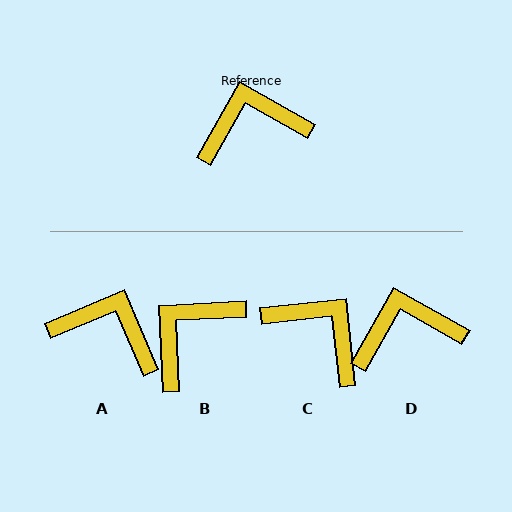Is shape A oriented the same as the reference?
No, it is off by about 38 degrees.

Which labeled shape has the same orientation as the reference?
D.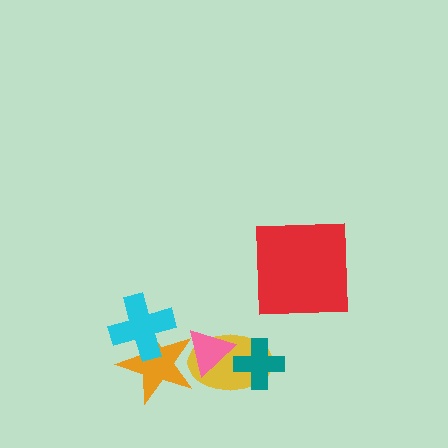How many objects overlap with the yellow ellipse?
3 objects overlap with the yellow ellipse.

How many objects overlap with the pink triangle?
2 objects overlap with the pink triangle.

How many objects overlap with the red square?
0 objects overlap with the red square.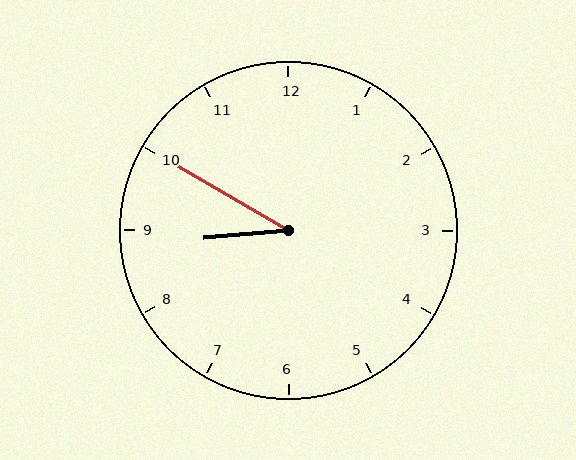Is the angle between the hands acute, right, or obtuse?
It is acute.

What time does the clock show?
8:50.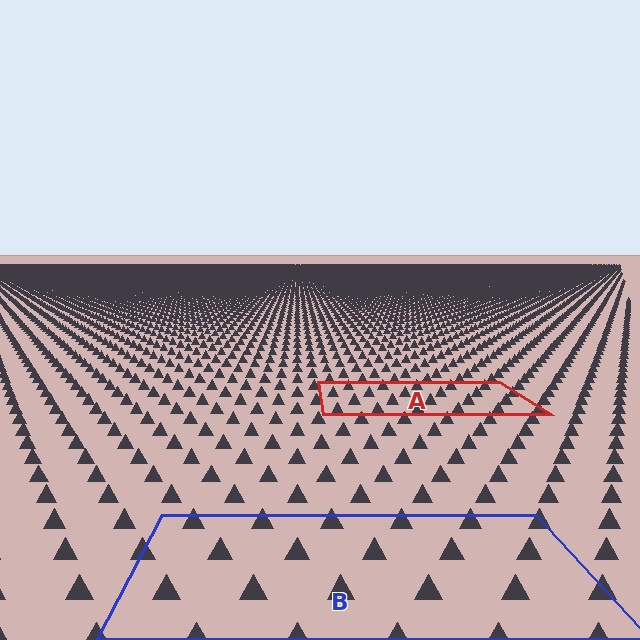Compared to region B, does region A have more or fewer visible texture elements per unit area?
Region A has more texture elements per unit area — they are packed more densely because it is farther away.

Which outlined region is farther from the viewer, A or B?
Region A is farther from the viewer — the texture elements inside it appear smaller and more densely packed.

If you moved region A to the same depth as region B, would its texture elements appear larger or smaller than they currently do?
They would appear larger. At a closer depth, the same texture elements are projected at a bigger on-screen size.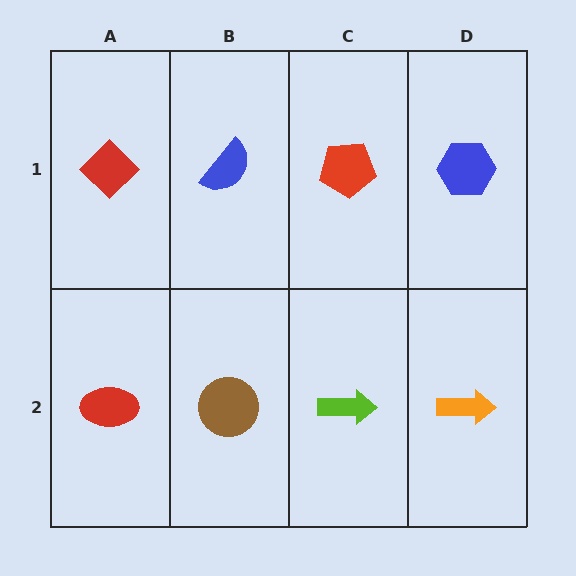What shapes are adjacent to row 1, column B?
A brown circle (row 2, column B), a red diamond (row 1, column A), a red pentagon (row 1, column C).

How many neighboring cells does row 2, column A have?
2.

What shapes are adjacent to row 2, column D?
A blue hexagon (row 1, column D), a lime arrow (row 2, column C).